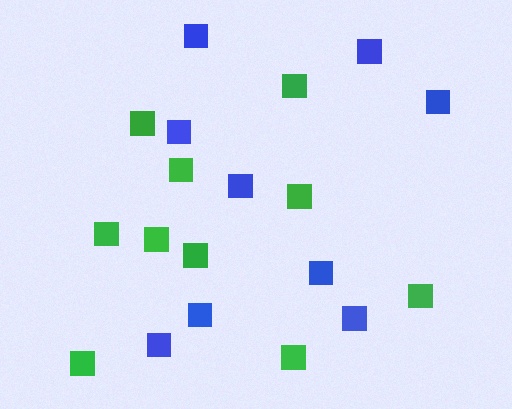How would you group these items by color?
There are 2 groups: one group of green squares (10) and one group of blue squares (9).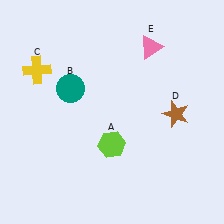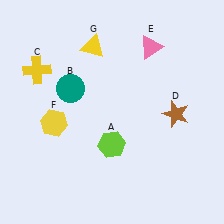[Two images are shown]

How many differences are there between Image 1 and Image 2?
There are 2 differences between the two images.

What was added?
A yellow hexagon (F), a yellow triangle (G) were added in Image 2.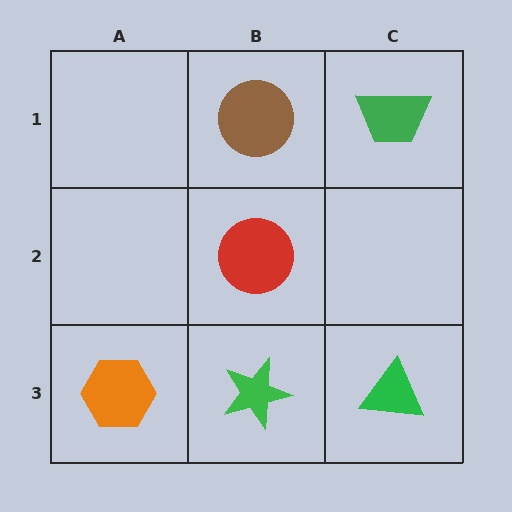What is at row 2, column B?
A red circle.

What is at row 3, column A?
An orange hexagon.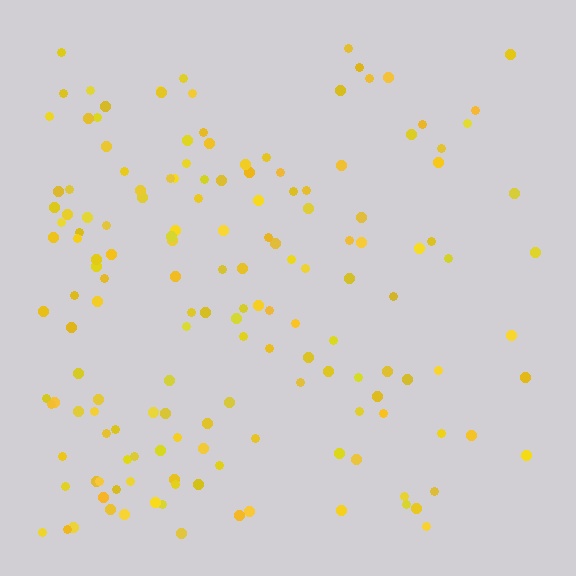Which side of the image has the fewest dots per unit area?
The right.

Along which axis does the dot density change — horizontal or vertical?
Horizontal.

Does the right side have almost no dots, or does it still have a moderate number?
Still a moderate number, just noticeably fewer than the left.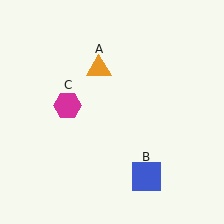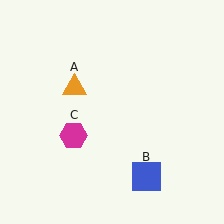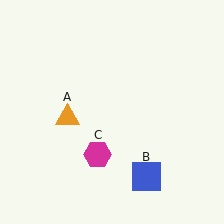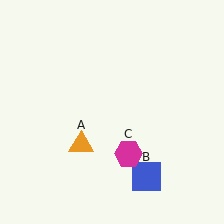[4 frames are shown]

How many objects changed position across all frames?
2 objects changed position: orange triangle (object A), magenta hexagon (object C).